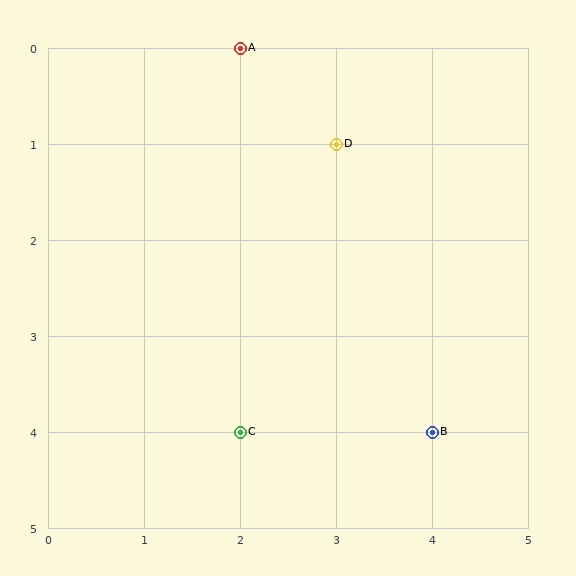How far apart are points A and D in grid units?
Points A and D are 1 column and 1 row apart (about 1.4 grid units diagonally).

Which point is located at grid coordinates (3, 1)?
Point D is at (3, 1).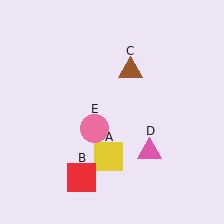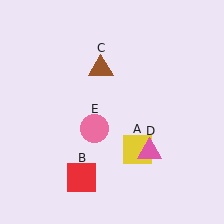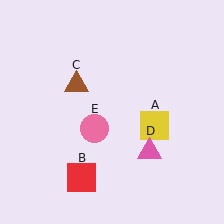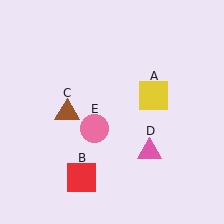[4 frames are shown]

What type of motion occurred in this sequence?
The yellow square (object A), brown triangle (object C) rotated counterclockwise around the center of the scene.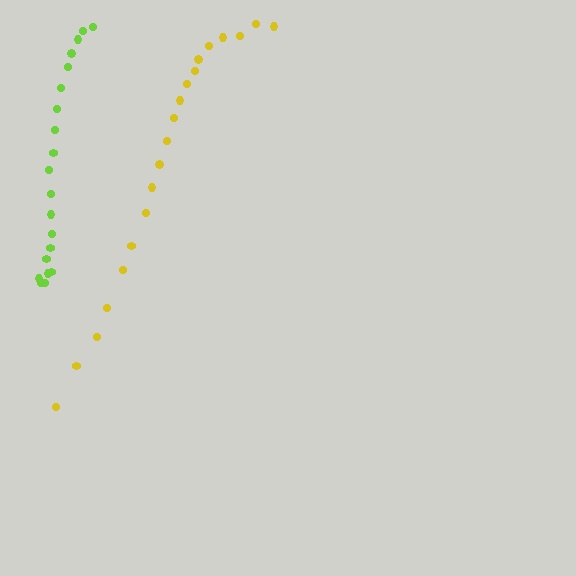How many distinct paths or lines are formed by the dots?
There are 2 distinct paths.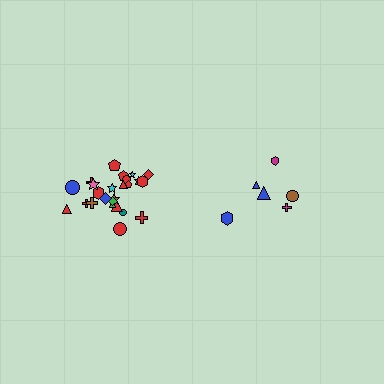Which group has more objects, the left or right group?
The left group.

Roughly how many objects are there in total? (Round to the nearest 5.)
Roughly 30 objects in total.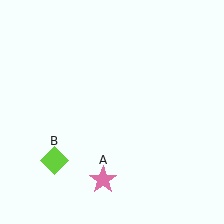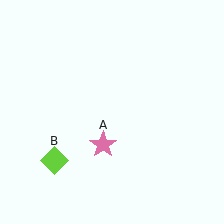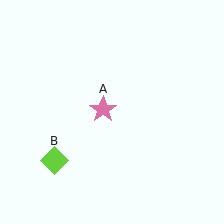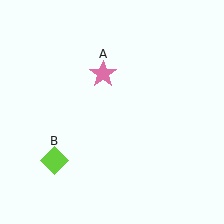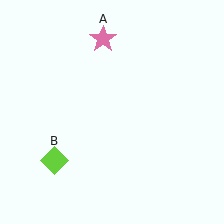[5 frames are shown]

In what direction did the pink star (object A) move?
The pink star (object A) moved up.